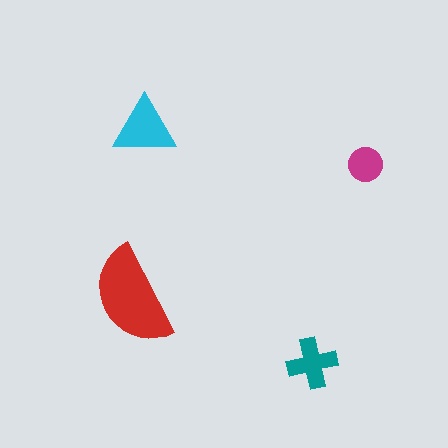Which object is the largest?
The red semicircle.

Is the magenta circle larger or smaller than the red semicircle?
Smaller.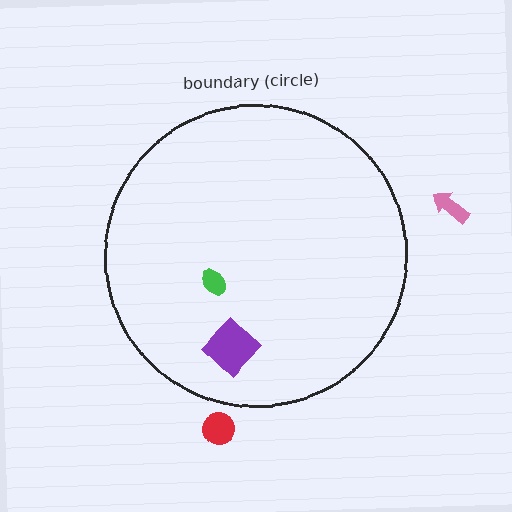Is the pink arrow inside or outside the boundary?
Outside.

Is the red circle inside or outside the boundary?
Outside.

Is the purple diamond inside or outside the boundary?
Inside.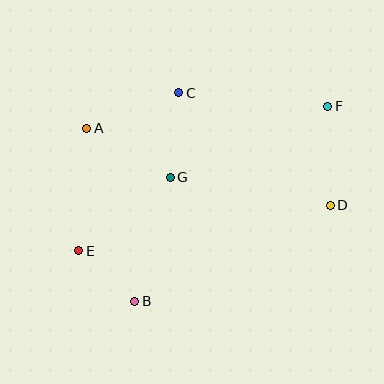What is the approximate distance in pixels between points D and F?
The distance between D and F is approximately 99 pixels.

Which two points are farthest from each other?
Points E and F are farthest from each other.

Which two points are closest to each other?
Points B and E are closest to each other.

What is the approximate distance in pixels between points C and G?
The distance between C and G is approximately 85 pixels.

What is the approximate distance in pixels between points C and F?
The distance between C and F is approximately 150 pixels.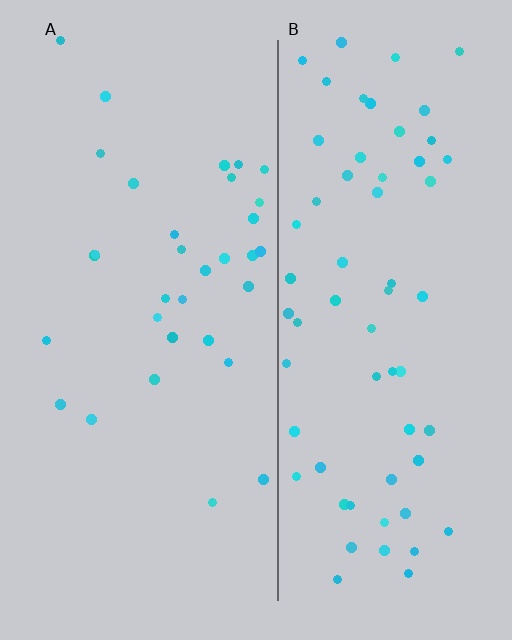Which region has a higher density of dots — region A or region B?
B (the right).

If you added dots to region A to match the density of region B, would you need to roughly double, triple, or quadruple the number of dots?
Approximately double.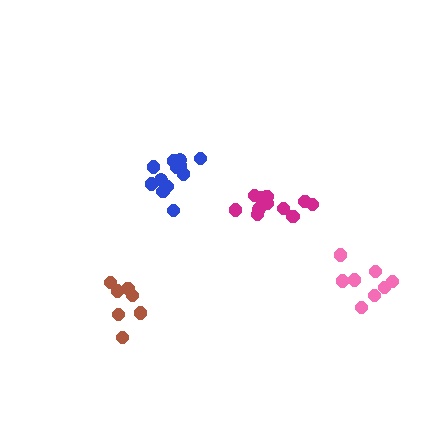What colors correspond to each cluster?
The clusters are colored: magenta, blue, pink, brown.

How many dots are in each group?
Group 1: 11 dots, Group 2: 12 dots, Group 3: 8 dots, Group 4: 7 dots (38 total).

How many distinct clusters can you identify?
There are 4 distinct clusters.